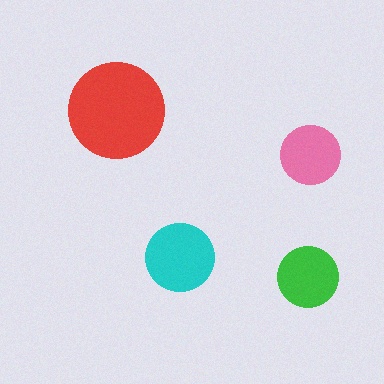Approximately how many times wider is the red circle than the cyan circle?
About 1.5 times wider.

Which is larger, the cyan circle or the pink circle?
The cyan one.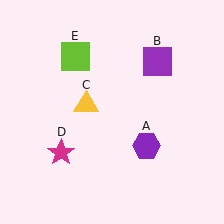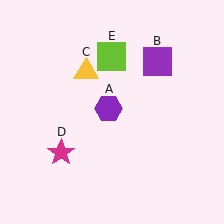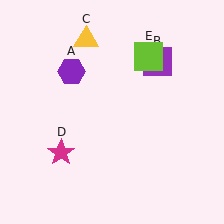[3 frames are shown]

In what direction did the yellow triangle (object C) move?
The yellow triangle (object C) moved up.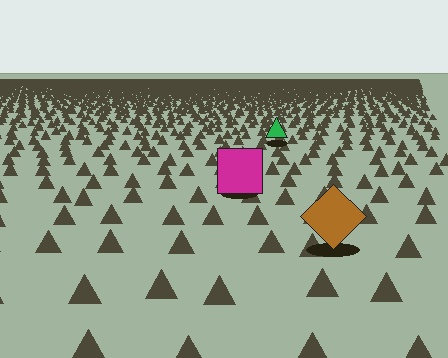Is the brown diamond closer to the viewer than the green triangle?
Yes. The brown diamond is closer — you can tell from the texture gradient: the ground texture is coarser near it.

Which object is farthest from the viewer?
The green triangle is farthest from the viewer. It appears smaller and the ground texture around it is denser.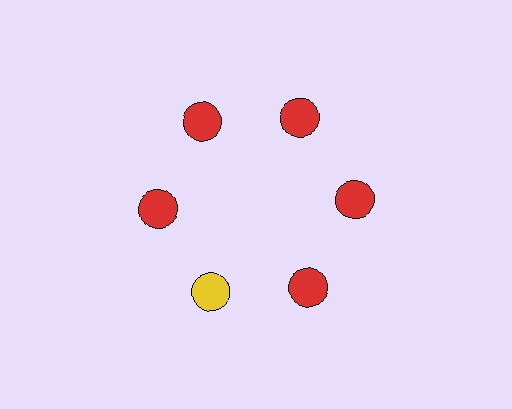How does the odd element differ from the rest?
It has a different color: yellow instead of red.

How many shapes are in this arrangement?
There are 6 shapes arranged in a ring pattern.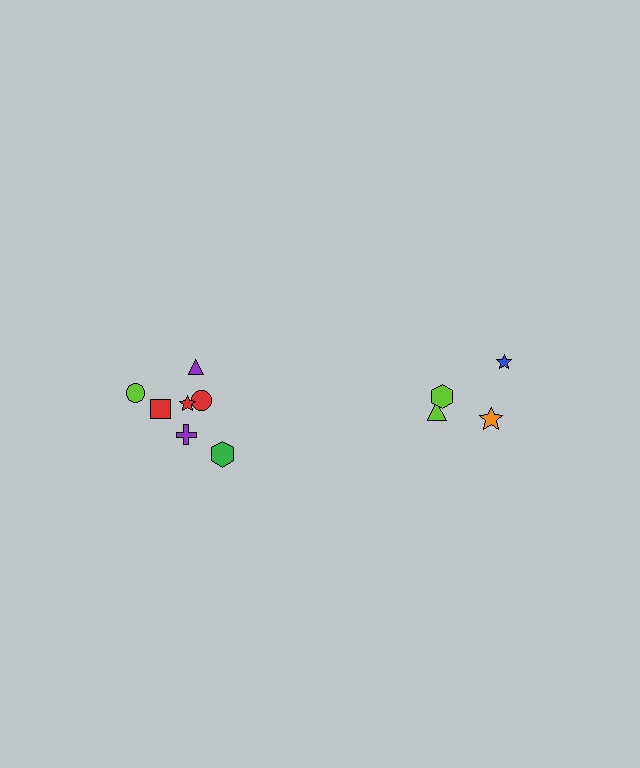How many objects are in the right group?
There are 4 objects.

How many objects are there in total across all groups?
There are 11 objects.